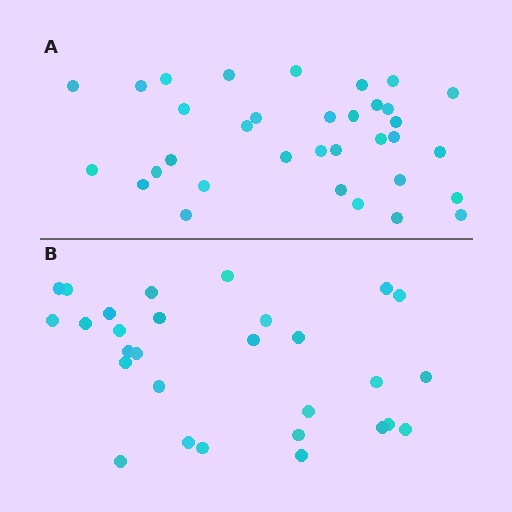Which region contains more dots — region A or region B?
Region A (the top region) has more dots.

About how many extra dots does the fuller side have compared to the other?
Region A has about 5 more dots than region B.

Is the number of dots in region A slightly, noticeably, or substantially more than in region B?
Region A has only slightly more — the two regions are fairly close. The ratio is roughly 1.2 to 1.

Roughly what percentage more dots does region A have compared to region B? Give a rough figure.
About 15% more.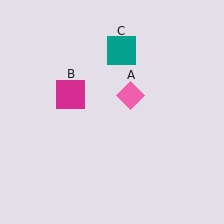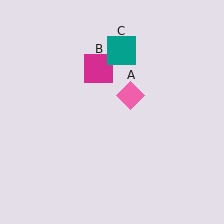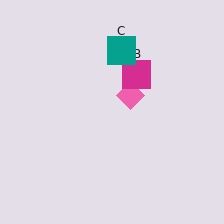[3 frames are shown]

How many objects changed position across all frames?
1 object changed position: magenta square (object B).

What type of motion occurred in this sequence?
The magenta square (object B) rotated clockwise around the center of the scene.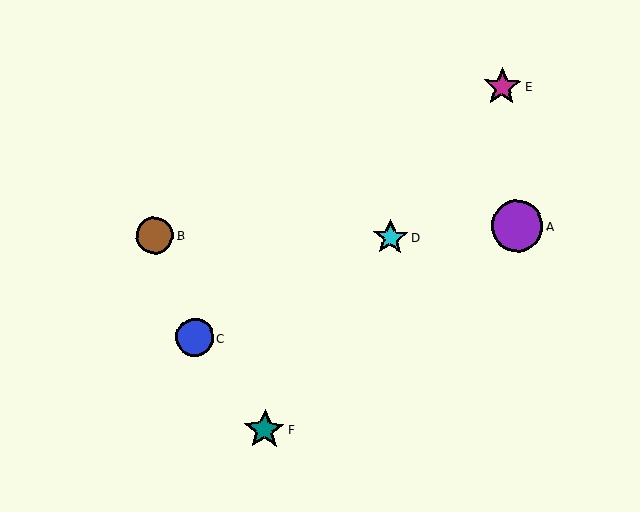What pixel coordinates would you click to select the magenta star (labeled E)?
Click at (502, 86) to select the magenta star E.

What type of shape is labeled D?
Shape D is a cyan star.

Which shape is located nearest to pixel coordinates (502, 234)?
The purple circle (labeled A) at (517, 226) is nearest to that location.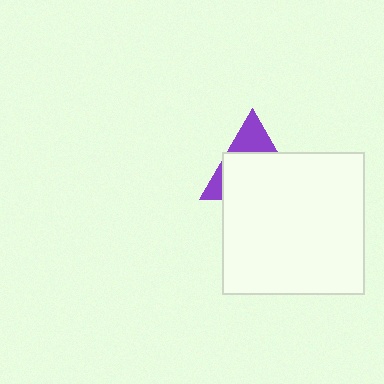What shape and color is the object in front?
The object in front is a white square.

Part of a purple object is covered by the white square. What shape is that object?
It is a triangle.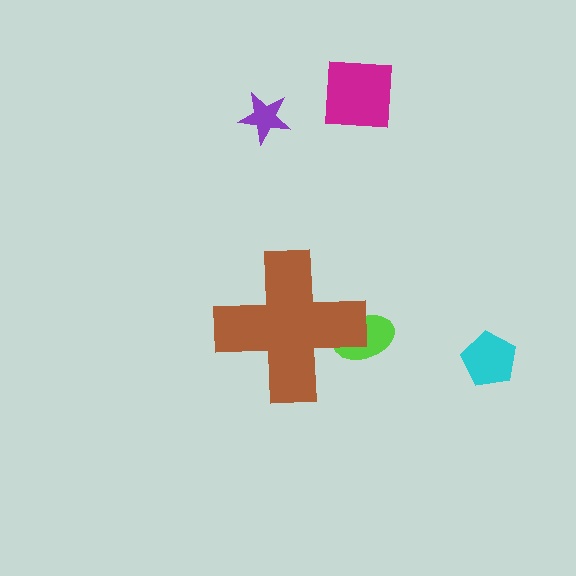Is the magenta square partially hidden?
No, the magenta square is fully visible.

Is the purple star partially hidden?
No, the purple star is fully visible.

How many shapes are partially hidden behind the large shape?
1 shape is partially hidden.